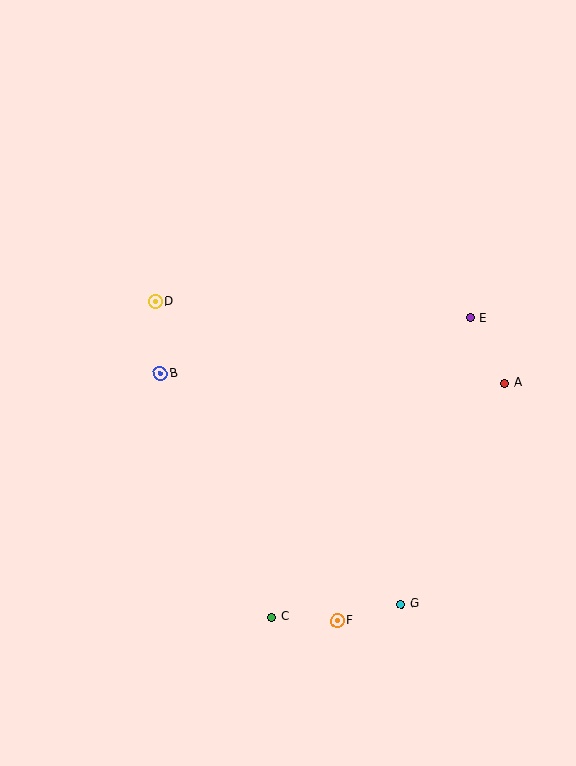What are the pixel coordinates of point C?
Point C is at (272, 617).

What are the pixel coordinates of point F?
Point F is at (337, 621).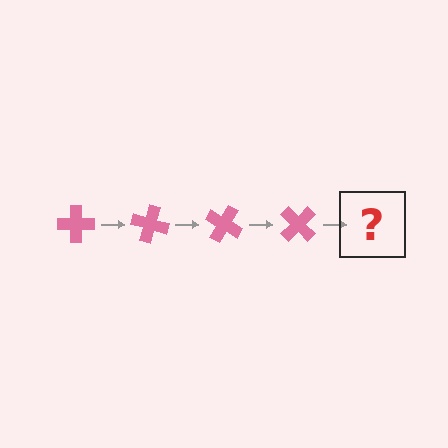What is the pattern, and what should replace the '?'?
The pattern is that the cross rotates 15 degrees each step. The '?' should be a pink cross rotated 60 degrees.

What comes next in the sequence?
The next element should be a pink cross rotated 60 degrees.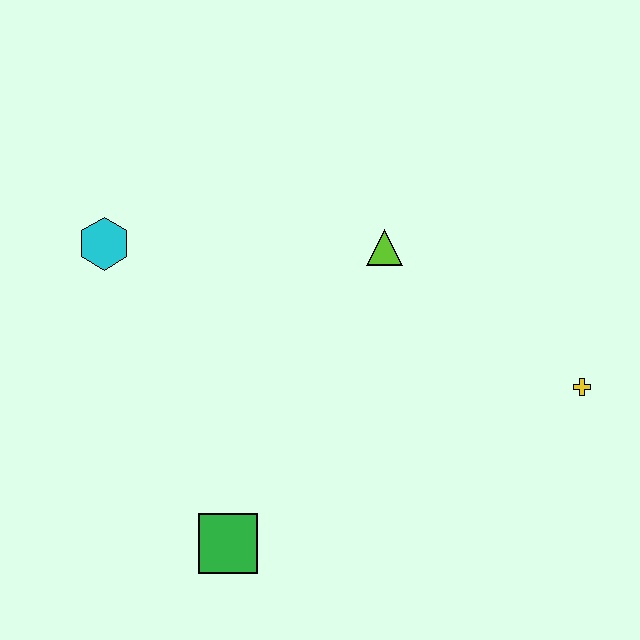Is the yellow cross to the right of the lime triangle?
Yes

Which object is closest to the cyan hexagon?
The lime triangle is closest to the cyan hexagon.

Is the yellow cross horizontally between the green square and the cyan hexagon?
No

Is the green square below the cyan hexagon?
Yes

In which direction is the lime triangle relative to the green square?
The lime triangle is above the green square.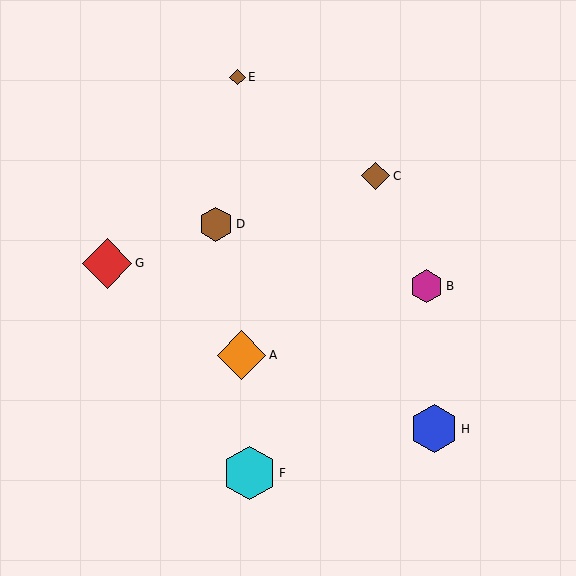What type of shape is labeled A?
Shape A is an orange diamond.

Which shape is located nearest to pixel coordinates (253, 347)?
The orange diamond (labeled A) at (241, 355) is nearest to that location.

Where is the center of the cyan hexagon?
The center of the cyan hexagon is at (249, 473).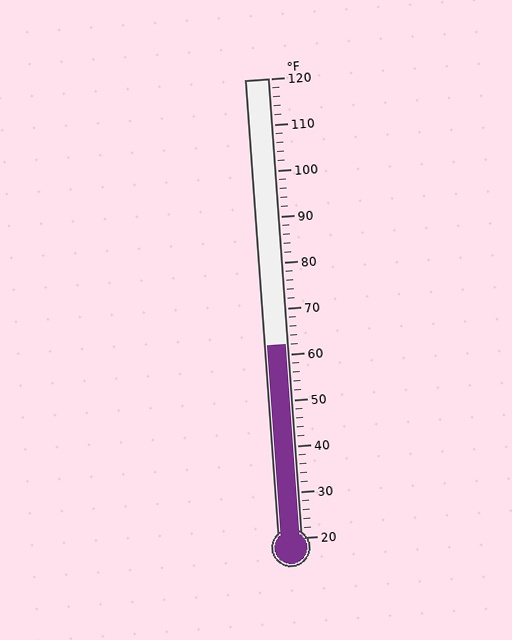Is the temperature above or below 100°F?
The temperature is below 100°F.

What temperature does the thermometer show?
The thermometer shows approximately 62°F.